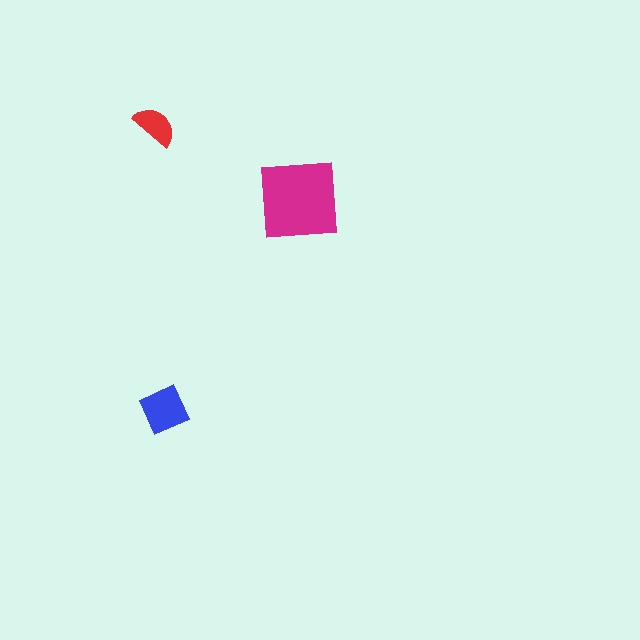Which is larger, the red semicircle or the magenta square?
The magenta square.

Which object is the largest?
The magenta square.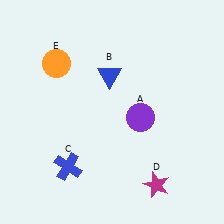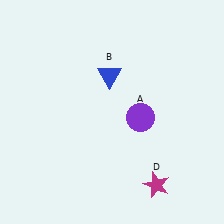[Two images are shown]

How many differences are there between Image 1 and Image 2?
There are 2 differences between the two images.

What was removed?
The blue cross (C), the orange circle (E) were removed in Image 2.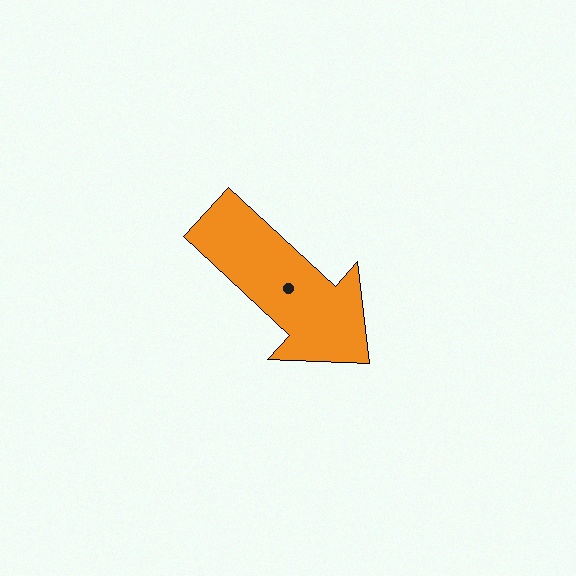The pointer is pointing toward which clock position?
Roughly 4 o'clock.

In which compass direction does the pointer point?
Southeast.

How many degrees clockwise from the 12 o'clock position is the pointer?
Approximately 133 degrees.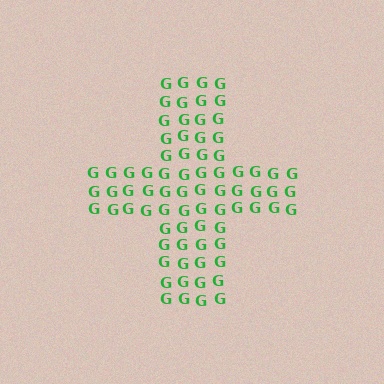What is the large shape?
The large shape is a cross.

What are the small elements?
The small elements are letter G's.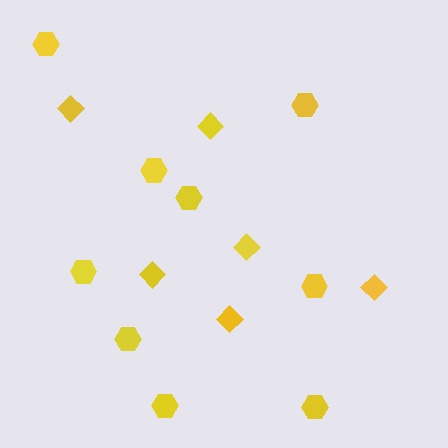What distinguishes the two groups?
There are 2 groups: one group of diamonds (6) and one group of hexagons (9).